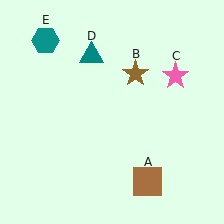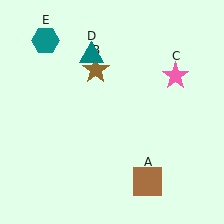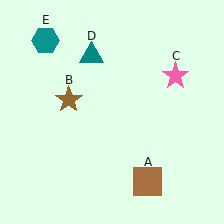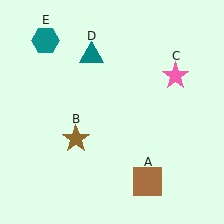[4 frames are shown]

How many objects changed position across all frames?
1 object changed position: brown star (object B).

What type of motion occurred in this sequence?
The brown star (object B) rotated counterclockwise around the center of the scene.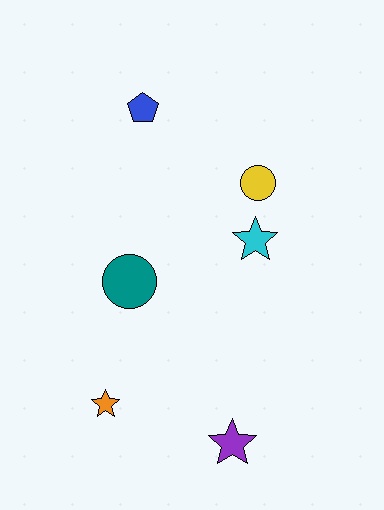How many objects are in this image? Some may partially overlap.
There are 6 objects.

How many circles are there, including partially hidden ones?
There are 2 circles.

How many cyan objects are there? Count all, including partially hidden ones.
There is 1 cyan object.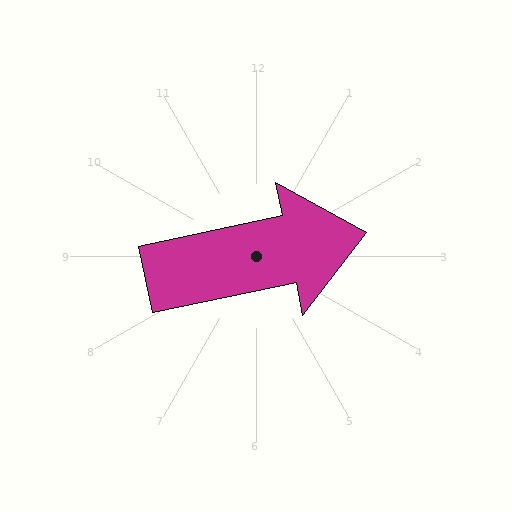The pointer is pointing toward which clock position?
Roughly 3 o'clock.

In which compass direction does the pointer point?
East.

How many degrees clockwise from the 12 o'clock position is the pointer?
Approximately 78 degrees.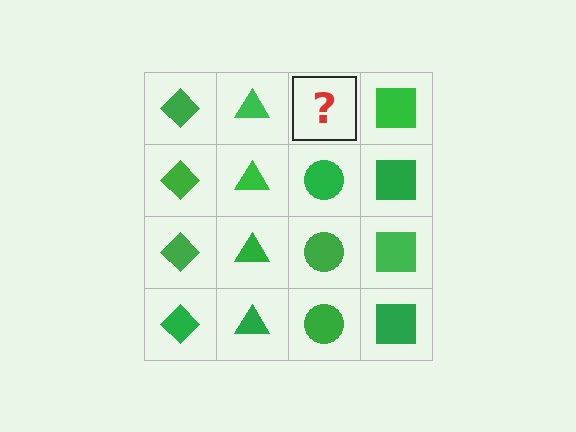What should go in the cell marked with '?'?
The missing cell should contain a green circle.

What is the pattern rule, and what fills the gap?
The rule is that each column has a consistent shape. The gap should be filled with a green circle.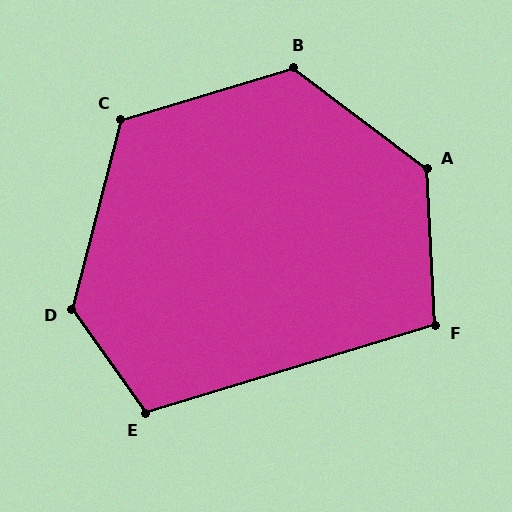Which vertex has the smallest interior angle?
F, at approximately 104 degrees.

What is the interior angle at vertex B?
Approximately 126 degrees (obtuse).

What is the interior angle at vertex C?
Approximately 121 degrees (obtuse).